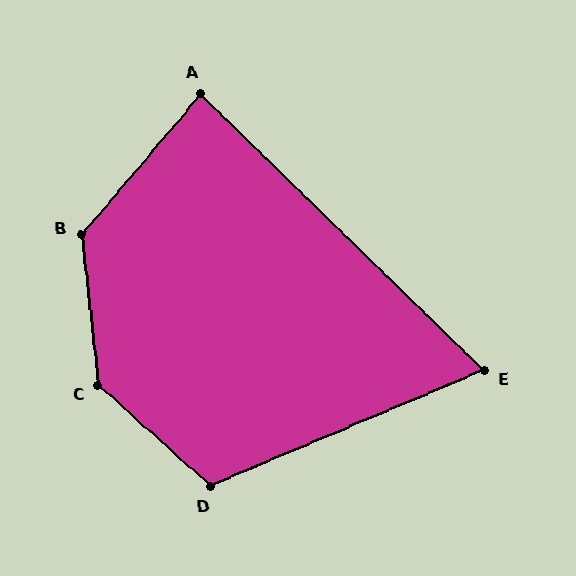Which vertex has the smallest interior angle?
E, at approximately 67 degrees.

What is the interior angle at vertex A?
Approximately 86 degrees (approximately right).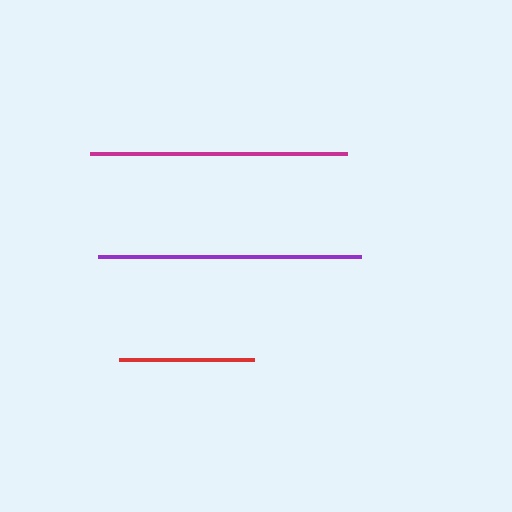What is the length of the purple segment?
The purple segment is approximately 262 pixels long.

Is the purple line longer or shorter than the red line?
The purple line is longer than the red line.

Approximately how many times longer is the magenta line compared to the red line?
The magenta line is approximately 1.9 times the length of the red line.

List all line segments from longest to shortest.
From longest to shortest: purple, magenta, red.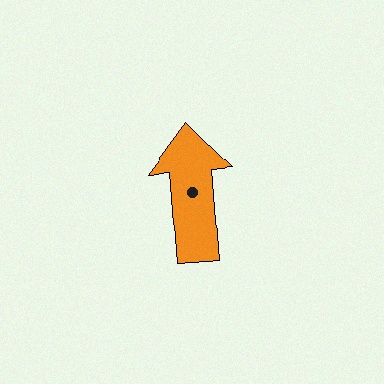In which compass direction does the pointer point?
North.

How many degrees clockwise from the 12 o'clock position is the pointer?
Approximately 356 degrees.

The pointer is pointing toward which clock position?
Roughly 12 o'clock.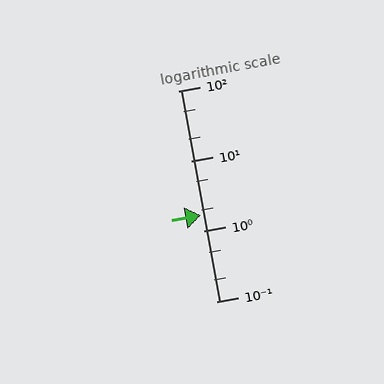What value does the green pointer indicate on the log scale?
The pointer indicates approximately 1.7.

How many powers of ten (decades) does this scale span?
The scale spans 3 decades, from 0.1 to 100.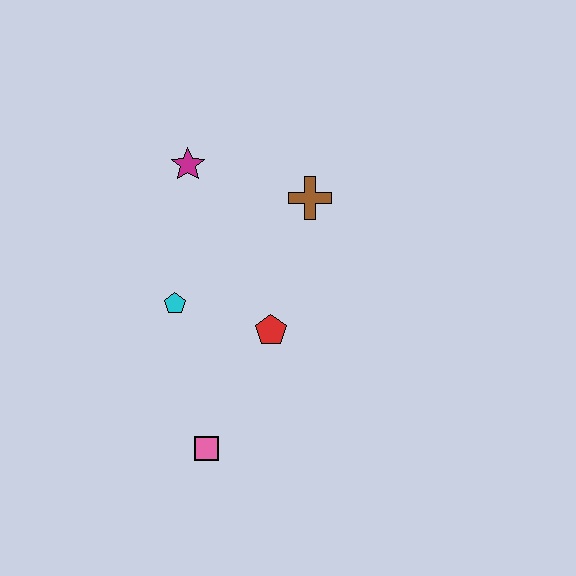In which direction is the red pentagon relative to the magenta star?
The red pentagon is below the magenta star.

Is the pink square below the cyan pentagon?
Yes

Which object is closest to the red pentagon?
The cyan pentagon is closest to the red pentagon.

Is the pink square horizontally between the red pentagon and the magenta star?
Yes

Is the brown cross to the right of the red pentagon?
Yes